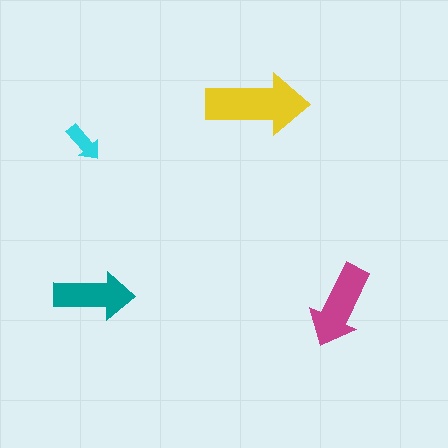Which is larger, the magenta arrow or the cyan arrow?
The magenta one.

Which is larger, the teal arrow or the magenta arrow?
The magenta one.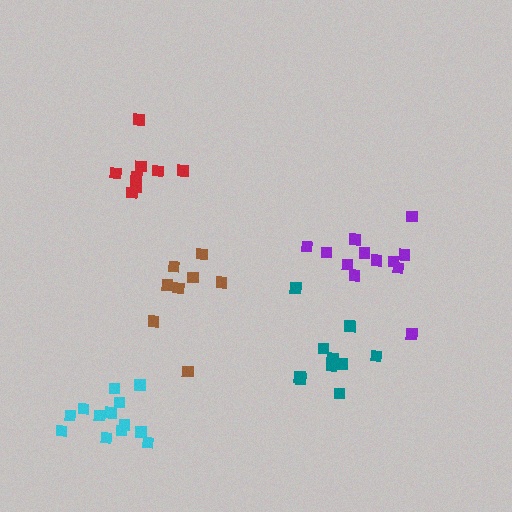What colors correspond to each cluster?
The clusters are colored: teal, brown, red, purple, cyan.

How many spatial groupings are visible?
There are 5 spatial groupings.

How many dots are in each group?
Group 1: 10 dots, Group 2: 8 dots, Group 3: 8 dots, Group 4: 12 dots, Group 5: 13 dots (51 total).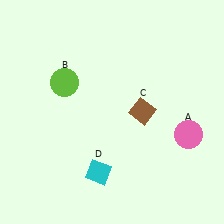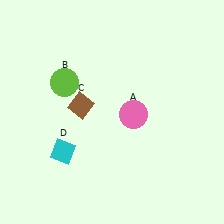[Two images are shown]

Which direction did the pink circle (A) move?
The pink circle (A) moved left.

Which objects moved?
The objects that moved are: the pink circle (A), the brown diamond (C), the cyan diamond (D).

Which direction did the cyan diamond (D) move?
The cyan diamond (D) moved left.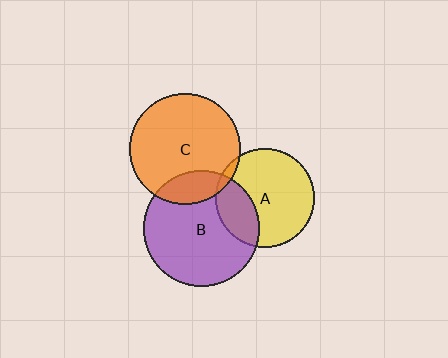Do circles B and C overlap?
Yes.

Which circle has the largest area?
Circle B (purple).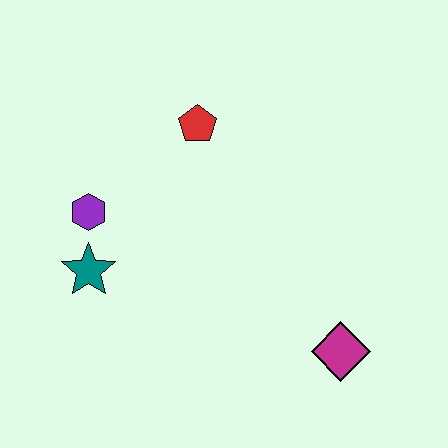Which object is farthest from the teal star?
The magenta diamond is farthest from the teal star.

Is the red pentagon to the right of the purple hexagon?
Yes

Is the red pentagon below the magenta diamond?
No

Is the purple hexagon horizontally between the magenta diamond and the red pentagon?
No